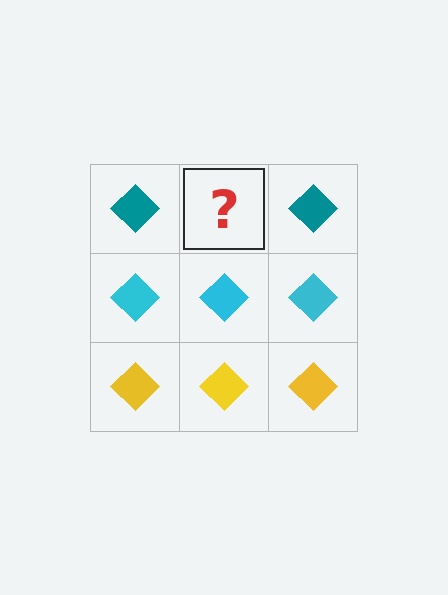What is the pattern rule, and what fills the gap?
The rule is that each row has a consistent color. The gap should be filled with a teal diamond.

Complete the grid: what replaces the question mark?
The question mark should be replaced with a teal diamond.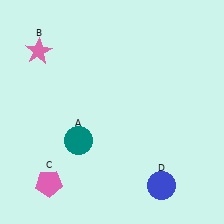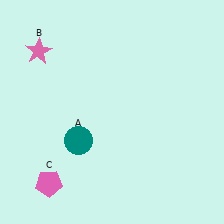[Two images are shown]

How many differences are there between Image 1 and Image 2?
There is 1 difference between the two images.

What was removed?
The blue circle (D) was removed in Image 2.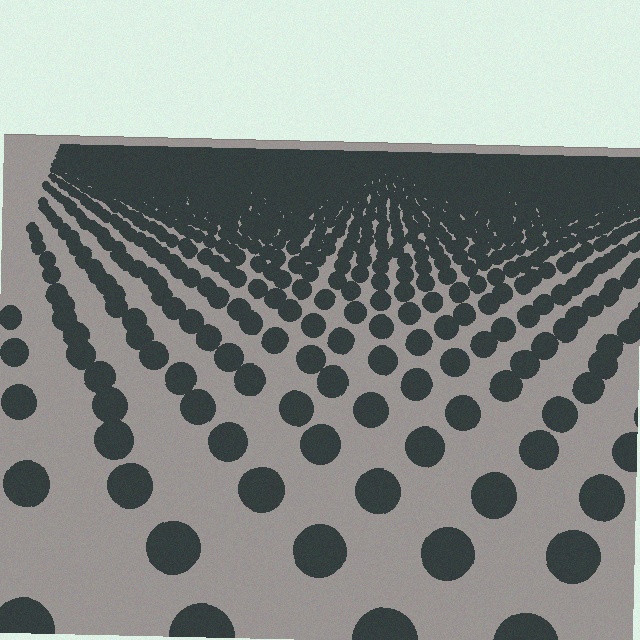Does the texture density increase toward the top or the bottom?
Density increases toward the top.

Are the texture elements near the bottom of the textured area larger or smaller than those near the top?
Larger. Near the bottom, elements are closer to the viewer and appear at a bigger on-screen size.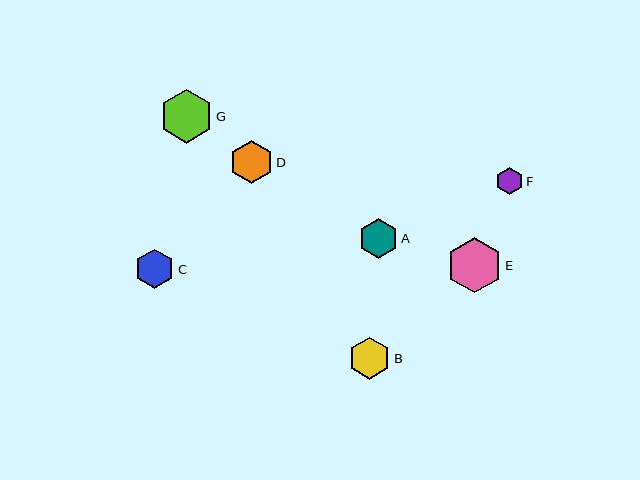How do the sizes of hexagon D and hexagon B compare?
Hexagon D and hexagon B are approximately the same size.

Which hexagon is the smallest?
Hexagon F is the smallest with a size of approximately 28 pixels.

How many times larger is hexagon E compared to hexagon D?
Hexagon E is approximately 1.3 times the size of hexagon D.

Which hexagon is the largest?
Hexagon E is the largest with a size of approximately 55 pixels.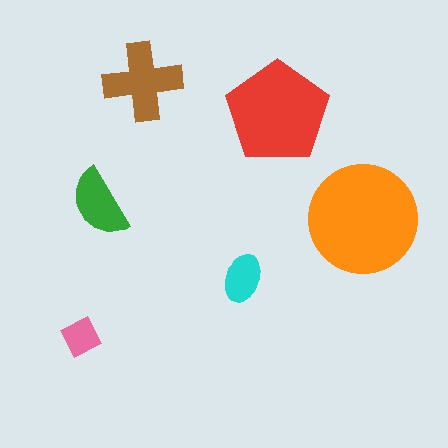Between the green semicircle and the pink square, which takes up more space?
The green semicircle.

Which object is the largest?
The orange circle.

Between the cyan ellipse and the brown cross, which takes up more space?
The brown cross.